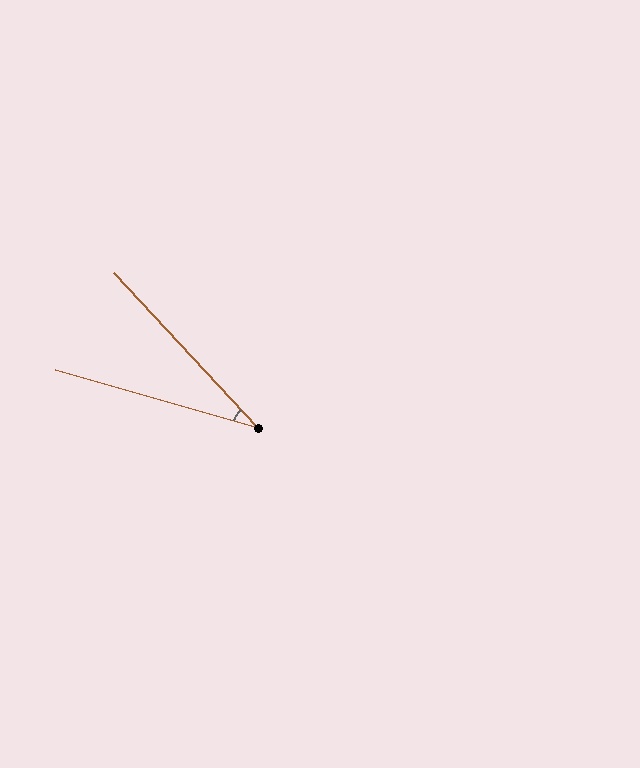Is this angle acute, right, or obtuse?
It is acute.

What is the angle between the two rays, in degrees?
Approximately 31 degrees.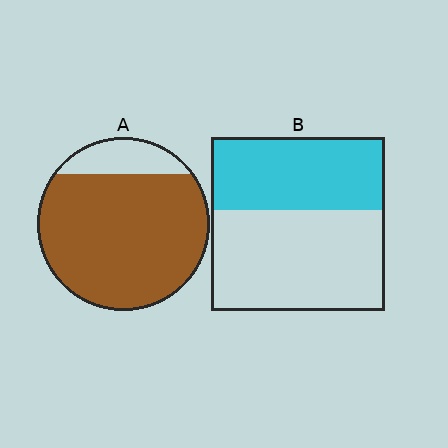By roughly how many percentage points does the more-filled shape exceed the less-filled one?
By roughly 45 percentage points (A over B).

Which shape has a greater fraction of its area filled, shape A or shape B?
Shape A.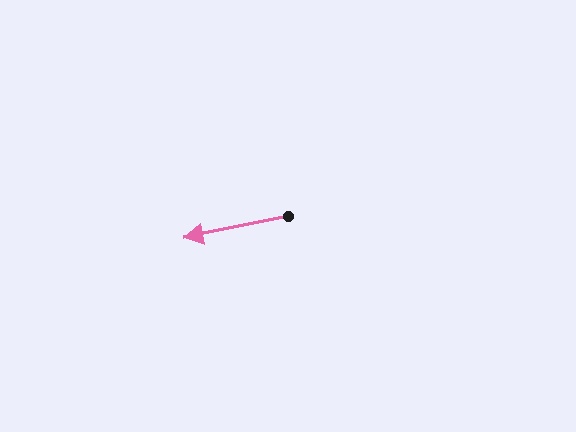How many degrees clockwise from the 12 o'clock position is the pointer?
Approximately 258 degrees.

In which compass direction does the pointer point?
West.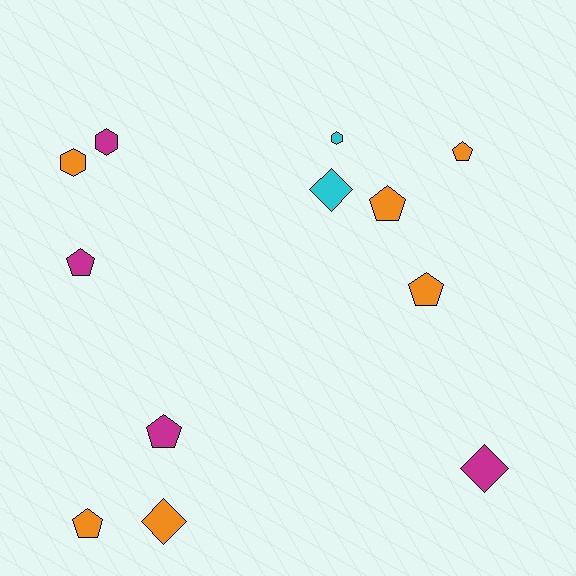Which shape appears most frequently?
Pentagon, with 6 objects.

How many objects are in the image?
There are 12 objects.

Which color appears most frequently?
Orange, with 6 objects.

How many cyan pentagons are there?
There are no cyan pentagons.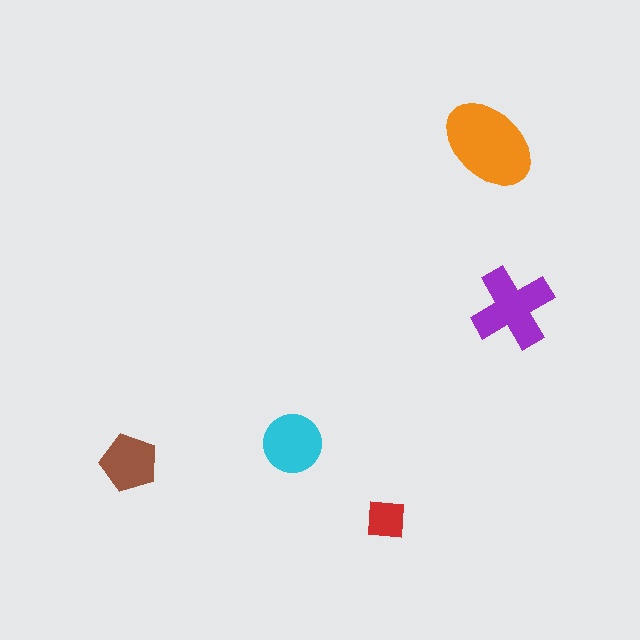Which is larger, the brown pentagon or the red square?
The brown pentagon.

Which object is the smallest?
The red square.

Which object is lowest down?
The red square is bottommost.